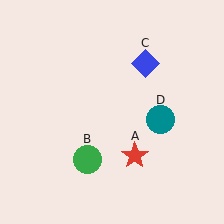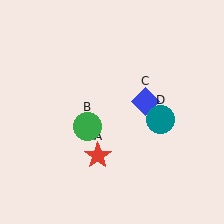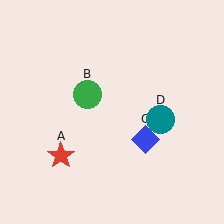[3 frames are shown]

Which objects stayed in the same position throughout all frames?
Teal circle (object D) remained stationary.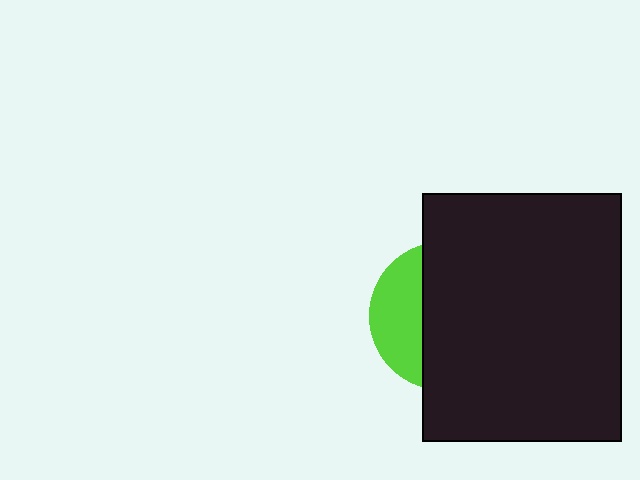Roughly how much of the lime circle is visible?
A small part of it is visible (roughly 32%).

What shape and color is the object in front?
The object in front is a black rectangle.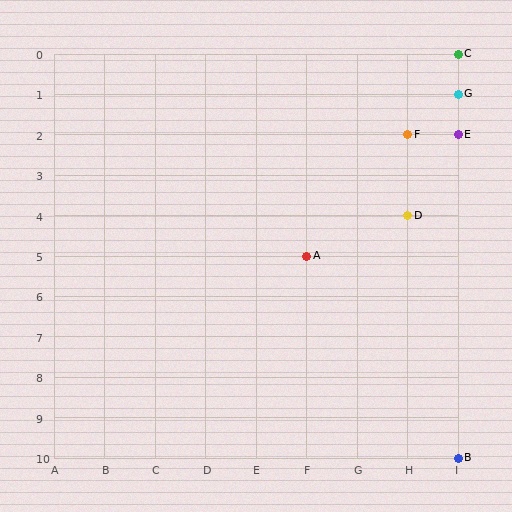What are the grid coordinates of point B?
Point B is at grid coordinates (I, 10).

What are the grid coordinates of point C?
Point C is at grid coordinates (I, 0).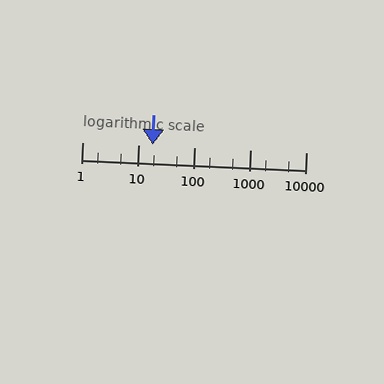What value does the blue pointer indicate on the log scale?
The pointer indicates approximately 18.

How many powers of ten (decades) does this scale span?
The scale spans 4 decades, from 1 to 10000.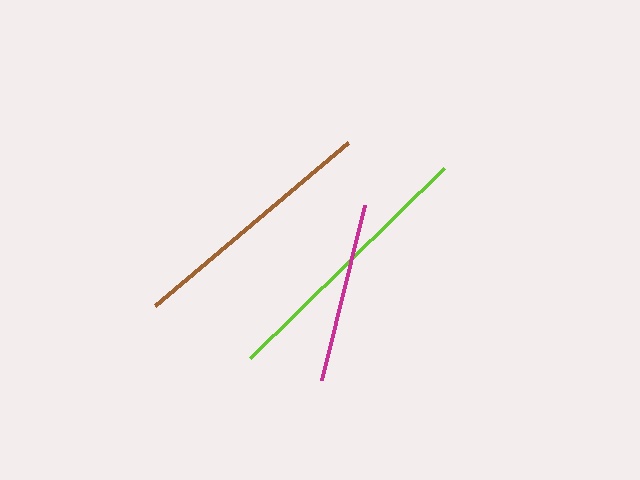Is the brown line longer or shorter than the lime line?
The lime line is longer than the brown line.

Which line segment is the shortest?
The magenta line is the shortest at approximately 181 pixels.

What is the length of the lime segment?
The lime segment is approximately 272 pixels long.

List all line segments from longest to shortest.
From longest to shortest: lime, brown, magenta.